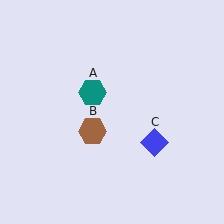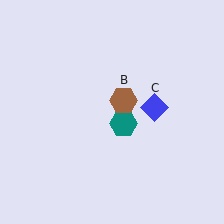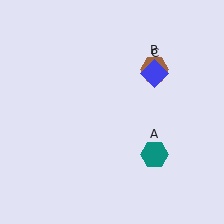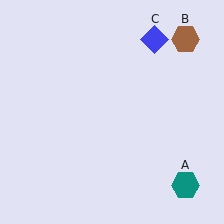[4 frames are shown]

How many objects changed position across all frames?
3 objects changed position: teal hexagon (object A), brown hexagon (object B), blue diamond (object C).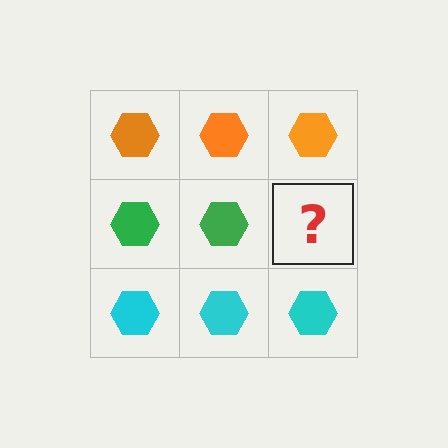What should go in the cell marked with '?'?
The missing cell should contain a green hexagon.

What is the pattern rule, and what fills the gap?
The rule is that each row has a consistent color. The gap should be filled with a green hexagon.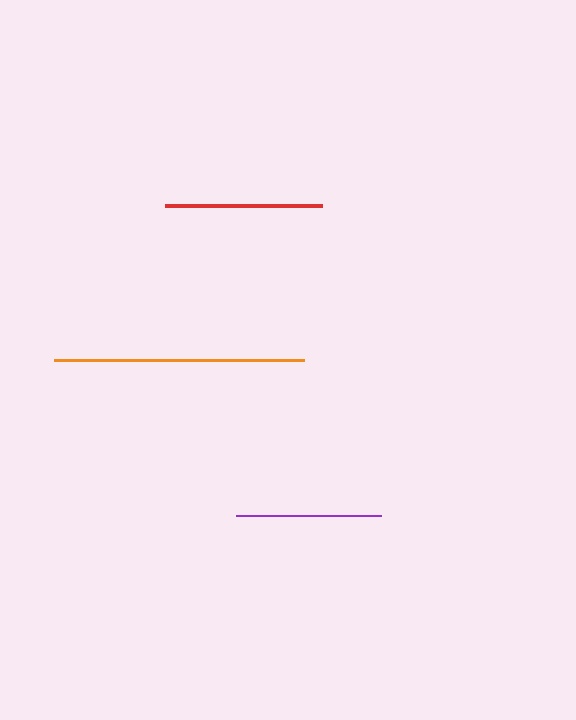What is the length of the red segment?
The red segment is approximately 157 pixels long.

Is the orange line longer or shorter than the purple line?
The orange line is longer than the purple line.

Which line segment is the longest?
The orange line is the longest at approximately 250 pixels.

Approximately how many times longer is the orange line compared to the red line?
The orange line is approximately 1.6 times the length of the red line.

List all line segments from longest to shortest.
From longest to shortest: orange, red, purple.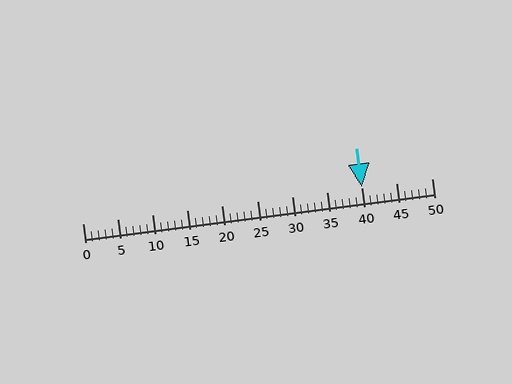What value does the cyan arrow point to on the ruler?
The cyan arrow points to approximately 40.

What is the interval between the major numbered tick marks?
The major tick marks are spaced 5 units apart.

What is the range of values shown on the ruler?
The ruler shows values from 0 to 50.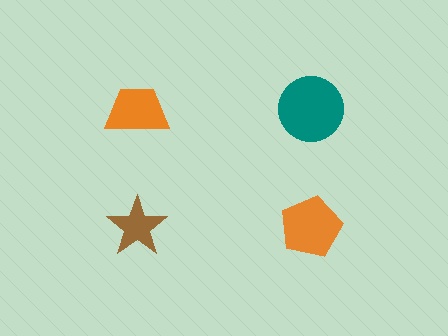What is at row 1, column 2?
A teal circle.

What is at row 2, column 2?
An orange pentagon.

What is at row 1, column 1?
An orange trapezoid.